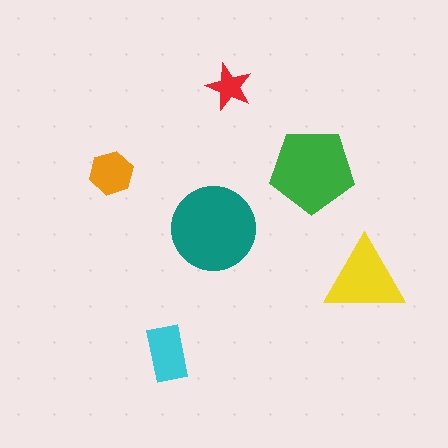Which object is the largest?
The teal circle.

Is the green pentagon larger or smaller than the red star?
Larger.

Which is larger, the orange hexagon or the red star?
The orange hexagon.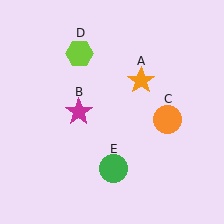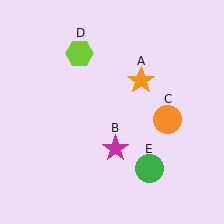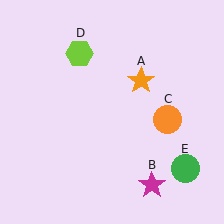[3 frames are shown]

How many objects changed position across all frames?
2 objects changed position: magenta star (object B), green circle (object E).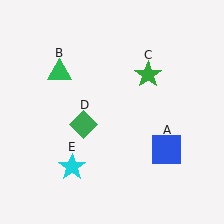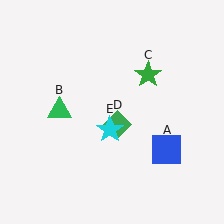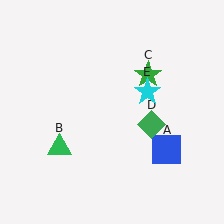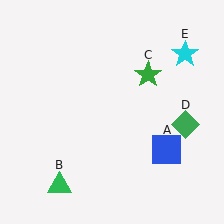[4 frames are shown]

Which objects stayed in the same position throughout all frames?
Blue square (object A) and green star (object C) remained stationary.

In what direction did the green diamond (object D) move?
The green diamond (object D) moved right.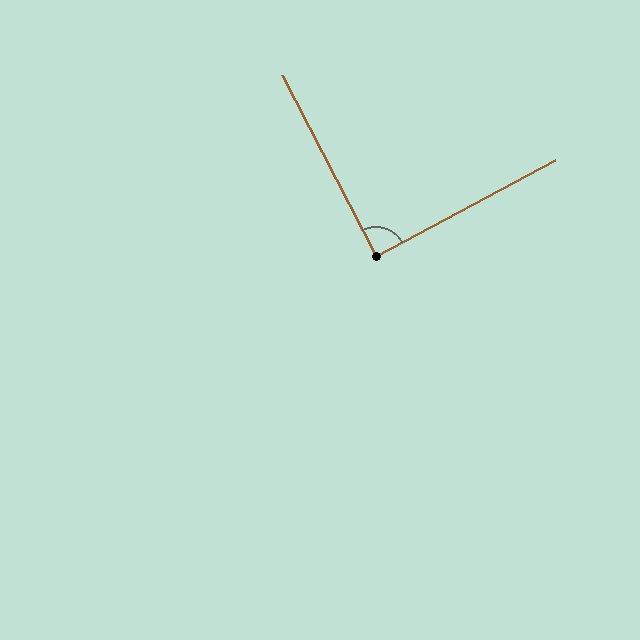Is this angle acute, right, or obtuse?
It is approximately a right angle.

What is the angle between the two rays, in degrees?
Approximately 89 degrees.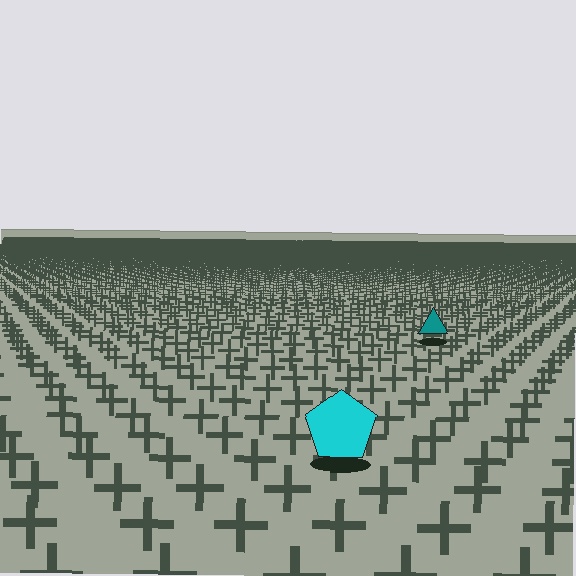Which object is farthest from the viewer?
The teal triangle is farthest from the viewer. It appears smaller and the ground texture around it is denser.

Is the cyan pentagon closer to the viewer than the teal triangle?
Yes. The cyan pentagon is closer — you can tell from the texture gradient: the ground texture is coarser near it.